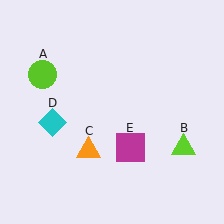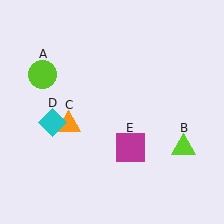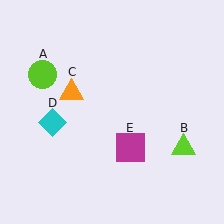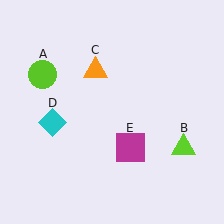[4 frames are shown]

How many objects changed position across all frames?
1 object changed position: orange triangle (object C).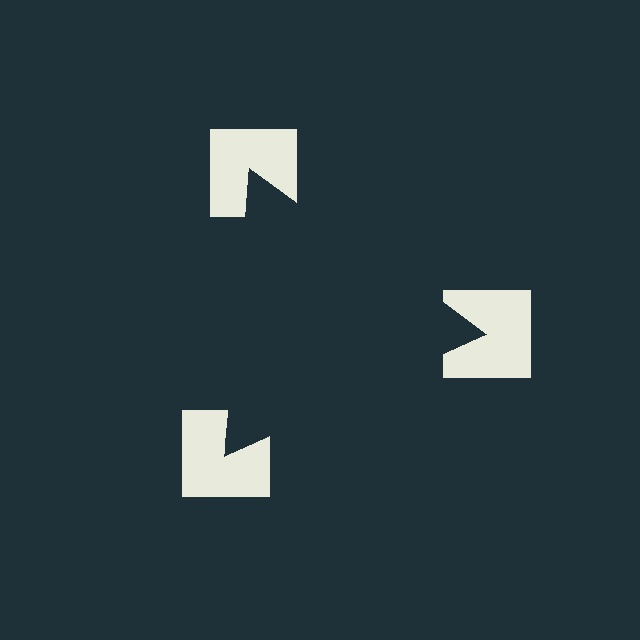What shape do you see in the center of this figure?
An illusory triangle — its edges are inferred from the aligned wedge cuts in the notched squares, not physically drawn.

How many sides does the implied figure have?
3 sides.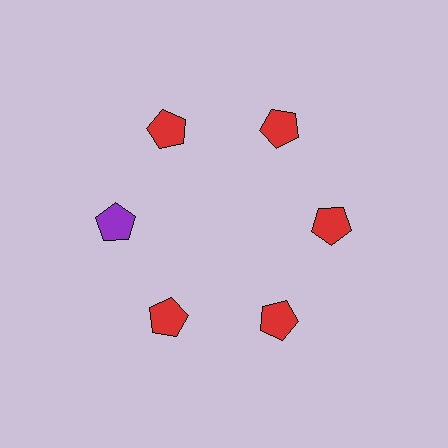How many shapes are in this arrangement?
There are 6 shapes arranged in a ring pattern.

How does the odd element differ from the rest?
It has a different color: purple instead of red.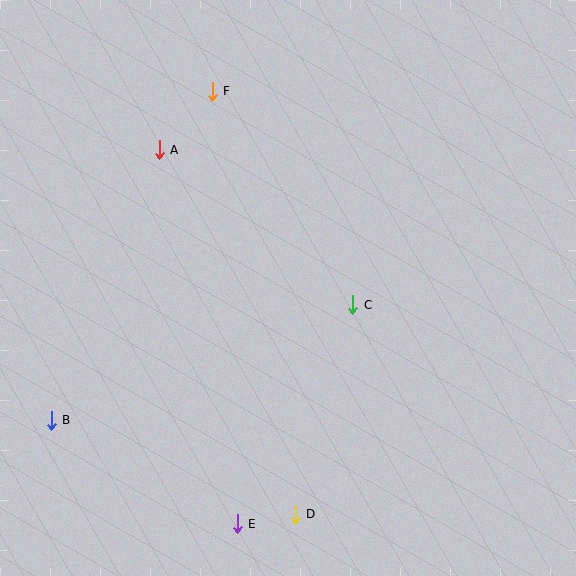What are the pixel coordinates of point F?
Point F is at (212, 91).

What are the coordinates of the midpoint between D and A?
The midpoint between D and A is at (227, 332).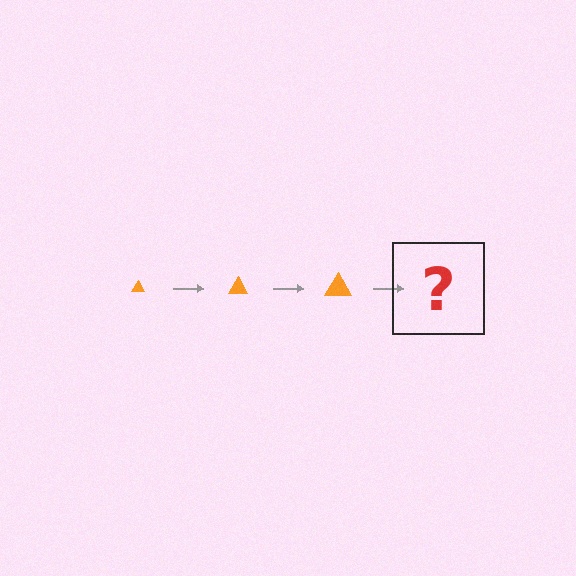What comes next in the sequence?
The next element should be an orange triangle, larger than the previous one.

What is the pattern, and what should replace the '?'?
The pattern is that the triangle gets progressively larger each step. The '?' should be an orange triangle, larger than the previous one.